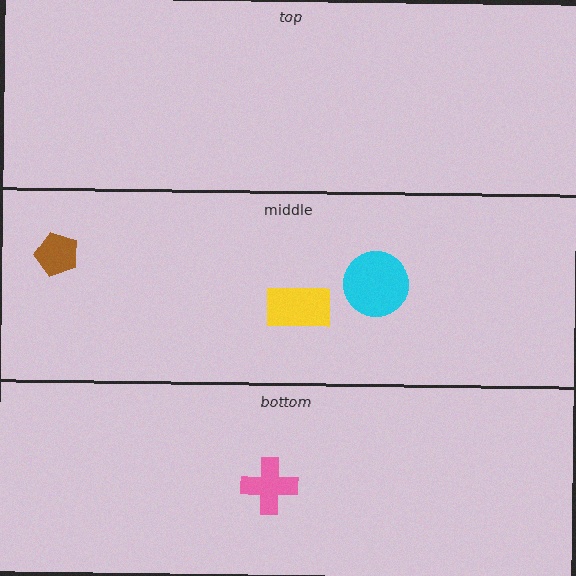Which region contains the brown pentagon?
The middle region.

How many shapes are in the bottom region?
1.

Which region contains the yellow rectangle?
The middle region.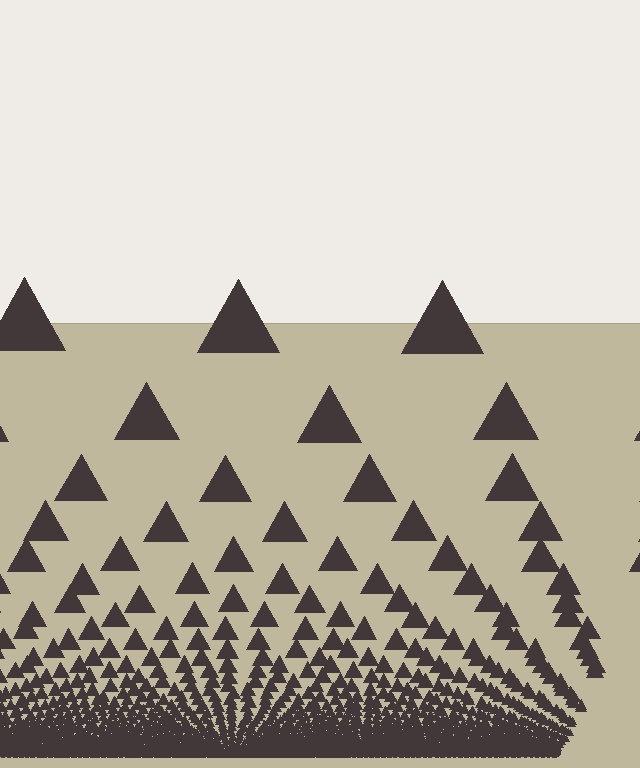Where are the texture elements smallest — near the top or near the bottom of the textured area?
Near the bottom.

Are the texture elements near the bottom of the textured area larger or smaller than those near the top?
Smaller. The gradient is inverted — elements near the bottom are smaller and denser.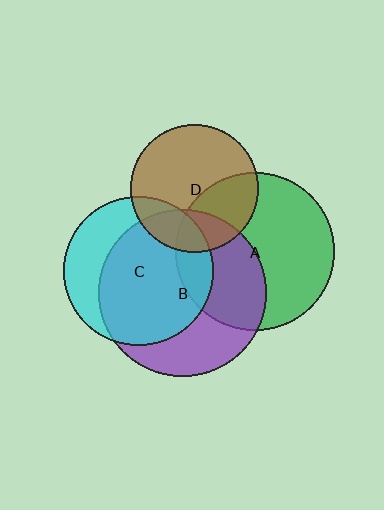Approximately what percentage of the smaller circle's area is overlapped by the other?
Approximately 20%.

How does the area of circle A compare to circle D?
Approximately 1.5 times.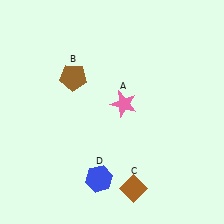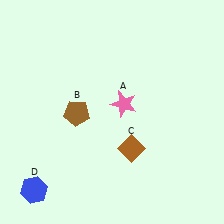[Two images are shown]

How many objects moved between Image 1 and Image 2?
3 objects moved between the two images.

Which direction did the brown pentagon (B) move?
The brown pentagon (B) moved down.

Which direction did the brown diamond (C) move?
The brown diamond (C) moved up.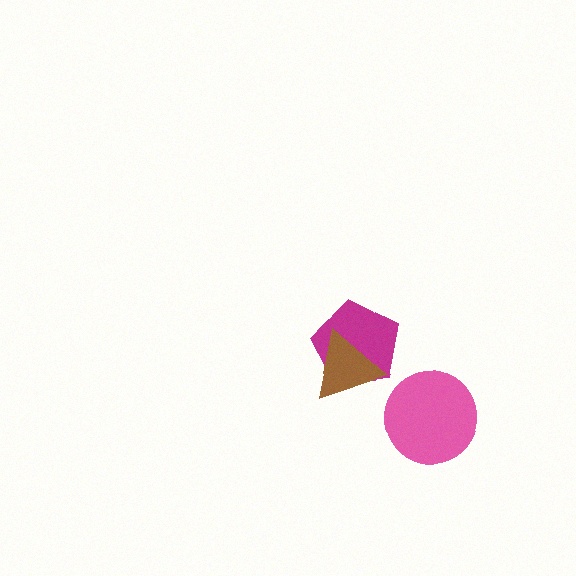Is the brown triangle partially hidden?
No, no other shape covers it.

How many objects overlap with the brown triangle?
1 object overlaps with the brown triangle.